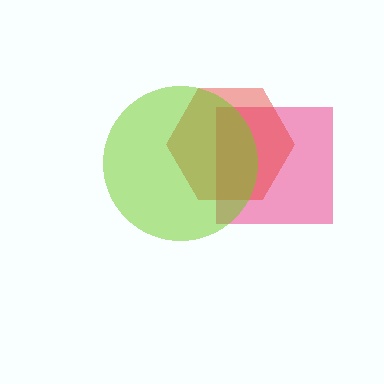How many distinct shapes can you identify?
There are 3 distinct shapes: a pink square, a red hexagon, a lime circle.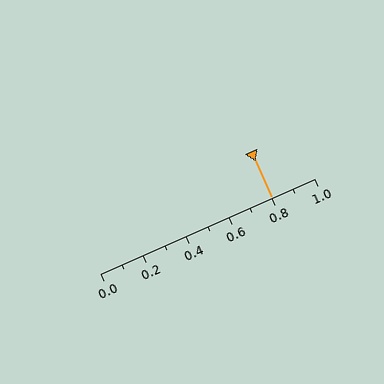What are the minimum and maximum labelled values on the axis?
The axis runs from 0.0 to 1.0.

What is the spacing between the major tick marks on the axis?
The major ticks are spaced 0.2 apart.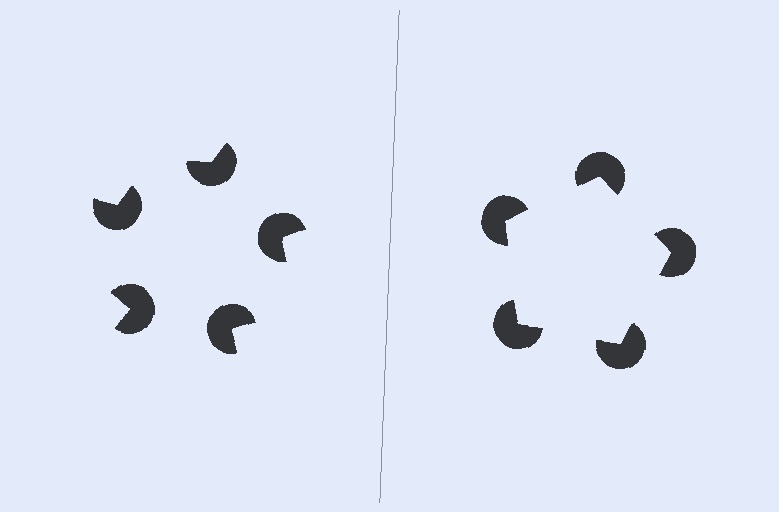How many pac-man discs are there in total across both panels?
10 — 5 on each side.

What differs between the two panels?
The pac-man discs are positioned identically on both sides; only the wedge orientations differ. On the right they align to a pentagon; on the left they are misaligned.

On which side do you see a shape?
An illusory pentagon appears on the right side. On the left side the wedge cuts are rotated, so no coherent shape forms.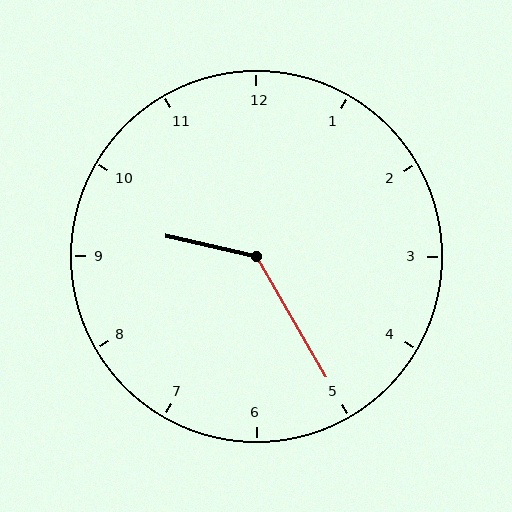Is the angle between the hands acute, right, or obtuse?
It is obtuse.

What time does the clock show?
9:25.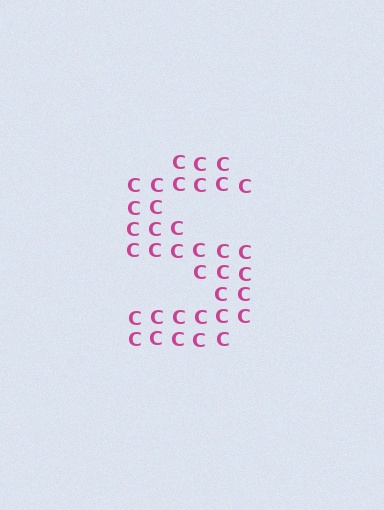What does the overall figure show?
The overall figure shows the letter S.